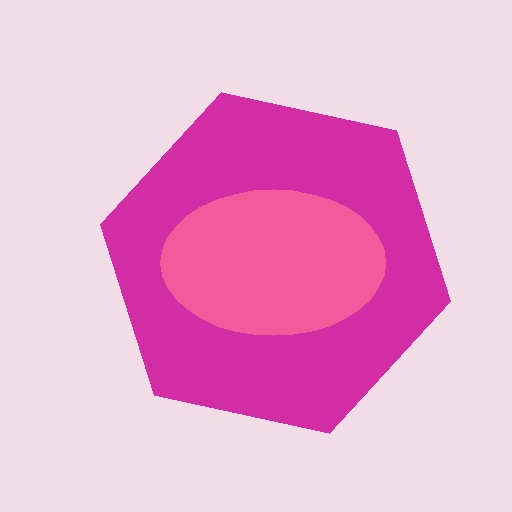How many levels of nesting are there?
2.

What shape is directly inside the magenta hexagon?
The pink ellipse.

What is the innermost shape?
The pink ellipse.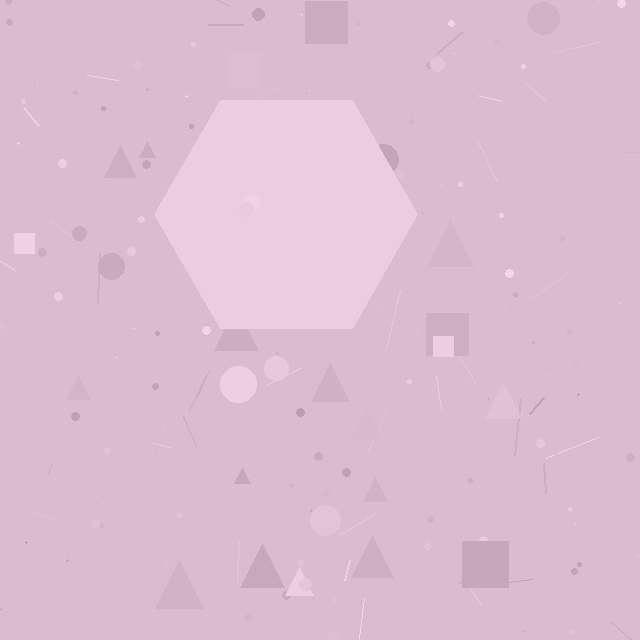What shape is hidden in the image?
A hexagon is hidden in the image.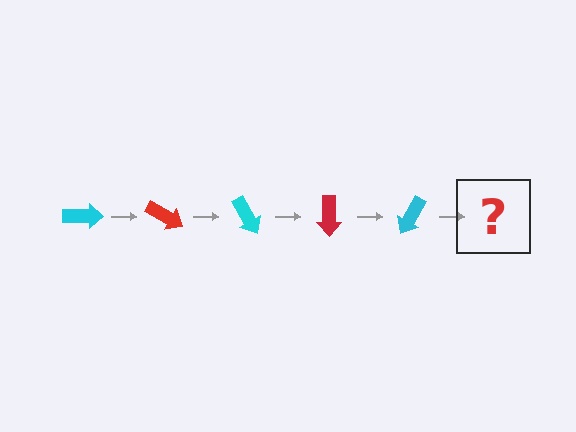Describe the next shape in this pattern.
It should be a red arrow, rotated 150 degrees from the start.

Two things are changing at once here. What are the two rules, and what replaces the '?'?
The two rules are that it rotates 30 degrees each step and the color cycles through cyan and red. The '?' should be a red arrow, rotated 150 degrees from the start.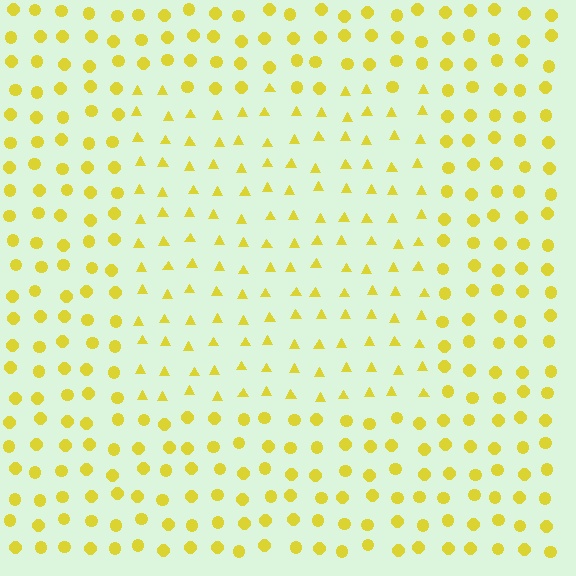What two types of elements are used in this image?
The image uses triangles inside the rectangle region and circles outside it.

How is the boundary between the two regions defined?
The boundary is defined by a change in element shape: triangles inside vs. circles outside. All elements share the same color and spacing.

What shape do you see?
I see a rectangle.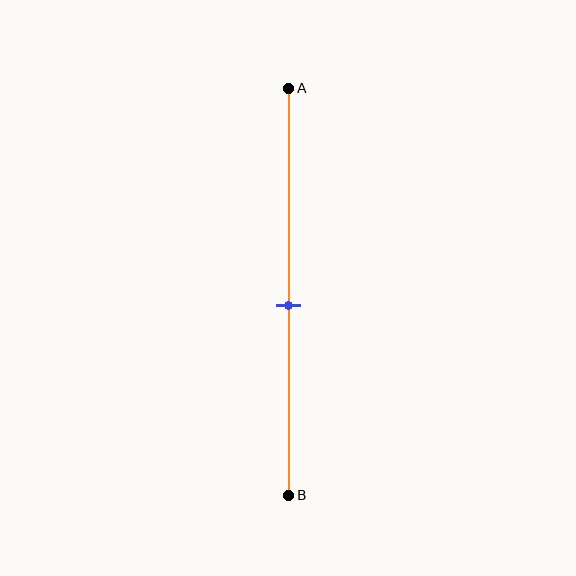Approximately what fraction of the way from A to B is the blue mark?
The blue mark is approximately 55% of the way from A to B.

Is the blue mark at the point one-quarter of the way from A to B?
No, the mark is at about 55% from A, not at the 25% one-quarter point.